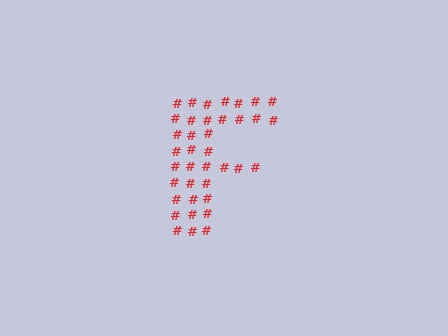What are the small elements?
The small elements are hash symbols.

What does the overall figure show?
The overall figure shows the letter F.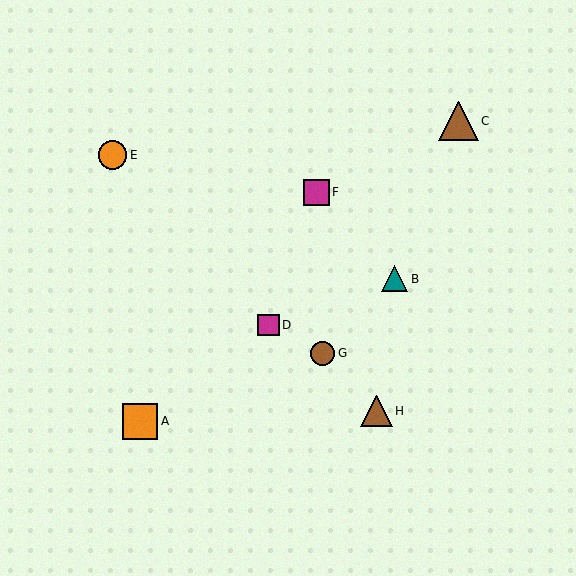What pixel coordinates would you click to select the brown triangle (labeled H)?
Click at (376, 411) to select the brown triangle H.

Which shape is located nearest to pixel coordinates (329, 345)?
The brown circle (labeled G) at (323, 353) is nearest to that location.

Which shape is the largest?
The brown triangle (labeled C) is the largest.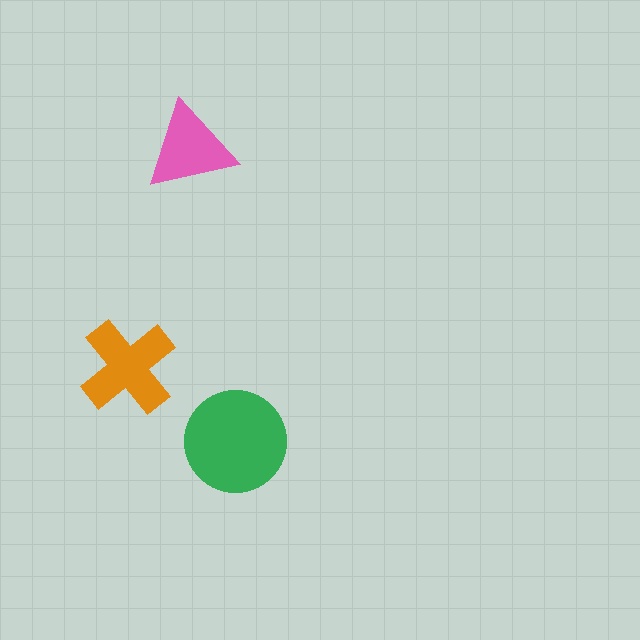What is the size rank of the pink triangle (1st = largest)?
3rd.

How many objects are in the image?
There are 3 objects in the image.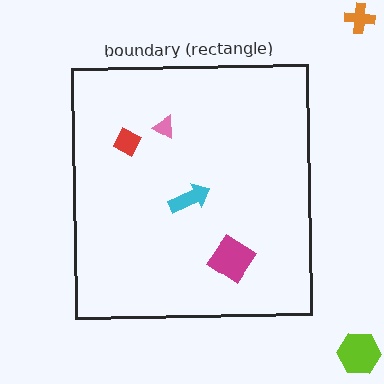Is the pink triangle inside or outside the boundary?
Inside.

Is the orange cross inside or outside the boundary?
Outside.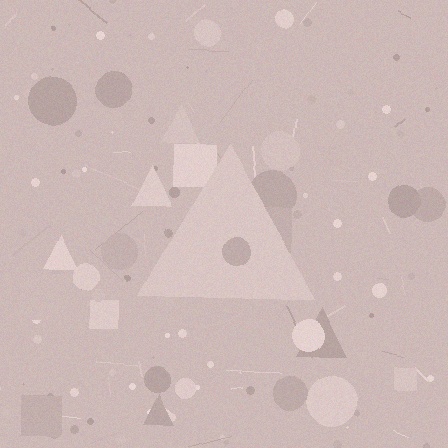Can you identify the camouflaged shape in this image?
The camouflaged shape is a triangle.